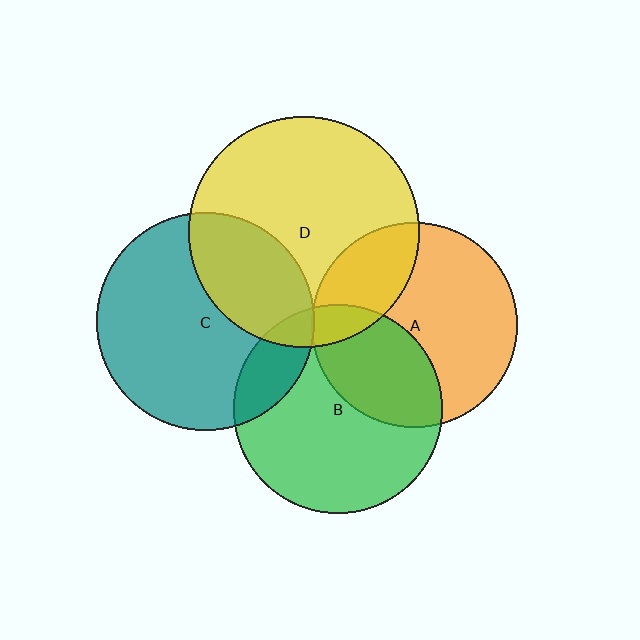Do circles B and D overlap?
Yes.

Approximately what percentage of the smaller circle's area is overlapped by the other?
Approximately 10%.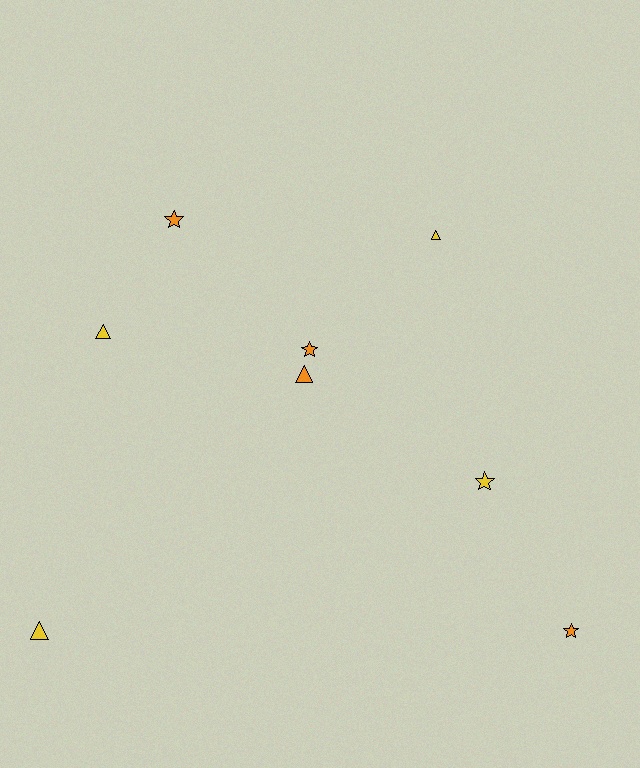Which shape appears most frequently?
Triangle, with 4 objects.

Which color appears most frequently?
Orange, with 4 objects.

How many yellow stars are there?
There is 1 yellow star.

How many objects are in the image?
There are 8 objects.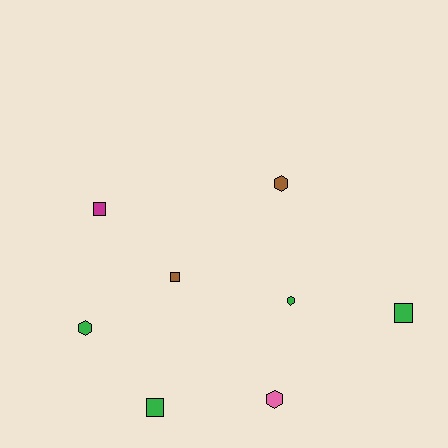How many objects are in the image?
There are 8 objects.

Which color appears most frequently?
Green, with 4 objects.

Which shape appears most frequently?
Hexagon, with 4 objects.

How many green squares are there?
There are 2 green squares.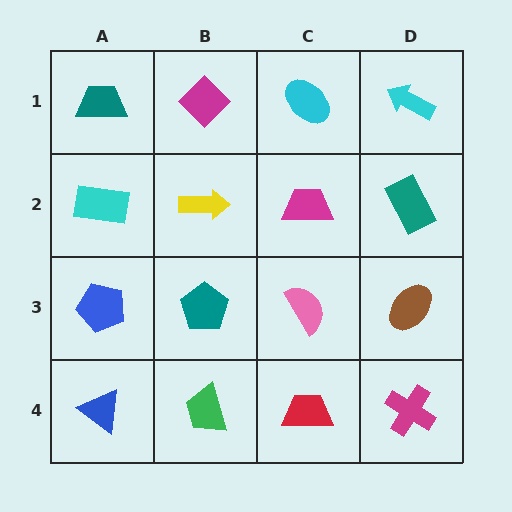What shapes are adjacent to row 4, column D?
A brown ellipse (row 3, column D), a red trapezoid (row 4, column C).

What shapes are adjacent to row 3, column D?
A teal rectangle (row 2, column D), a magenta cross (row 4, column D), a pink semicircle (row 3, column C).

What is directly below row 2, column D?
A brown ellipse.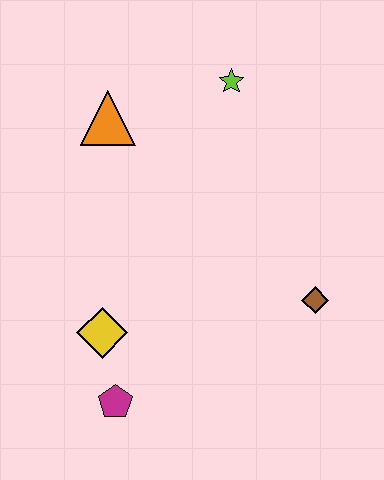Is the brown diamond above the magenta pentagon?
Yes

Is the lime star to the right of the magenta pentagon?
Yes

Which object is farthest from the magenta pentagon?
The lime star is farthest from the magenta pentagon.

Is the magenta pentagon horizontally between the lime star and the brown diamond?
No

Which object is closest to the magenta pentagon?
The yellow diamond is closest to the magenta pentagon.